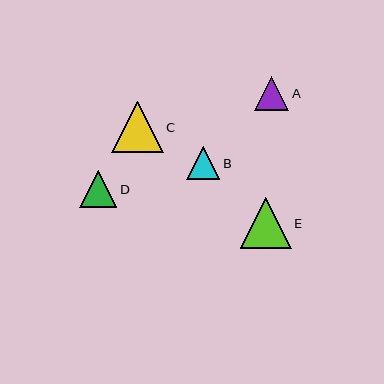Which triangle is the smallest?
Triangle B is the smallest with a size of approximately 33 pixels.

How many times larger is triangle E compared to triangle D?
Triangle E is approximately 1.4 times the size of triangle D.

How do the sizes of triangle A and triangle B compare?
Triangle A and triangle B are approximately the same size.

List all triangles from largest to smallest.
From largest to smallest: C, E, D, A, B.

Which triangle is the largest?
Triangle C is the largest with a size of approximately 51 pixels.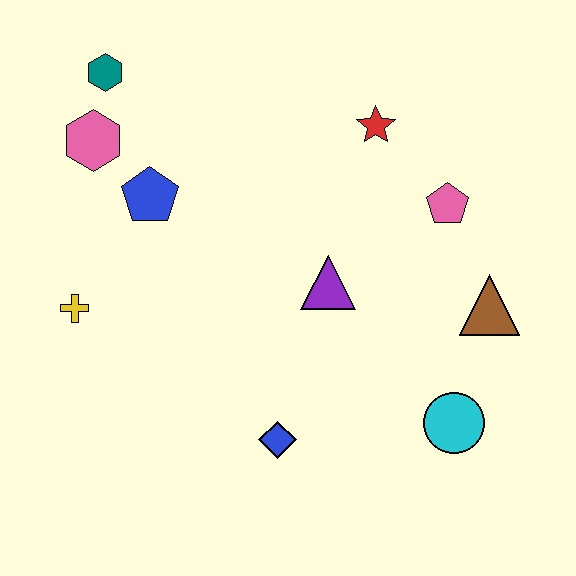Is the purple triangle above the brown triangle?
Yes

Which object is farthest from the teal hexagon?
The cyan circle is farthest from the teal hexagon.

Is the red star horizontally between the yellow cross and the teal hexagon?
No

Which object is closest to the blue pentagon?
The pink hexagon is closest to the blue pentagon.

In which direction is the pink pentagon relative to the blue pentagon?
The pink pentagon is to the right of the blue pentagon.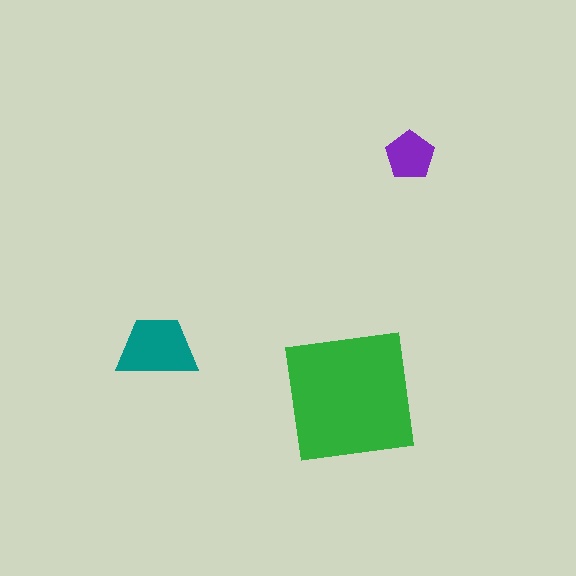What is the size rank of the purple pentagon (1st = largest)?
3rd.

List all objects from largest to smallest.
The green square, the teal trapezoid, the purple pentagon.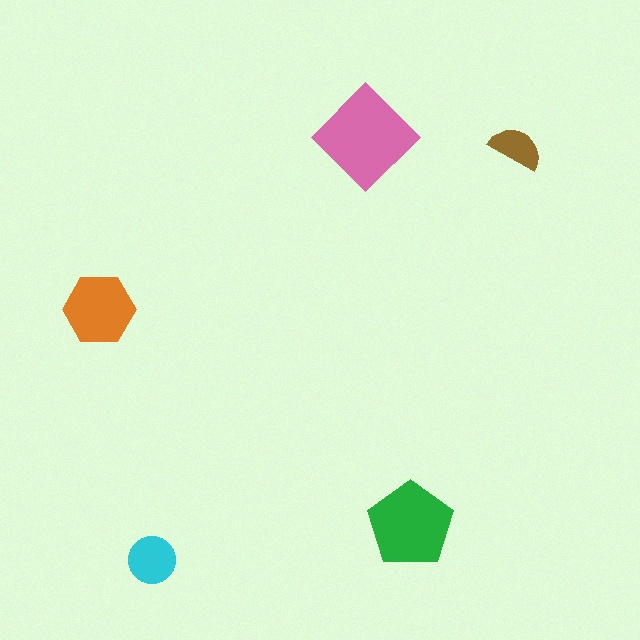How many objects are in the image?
There are 5 objects in the image.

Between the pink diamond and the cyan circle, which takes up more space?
The pink diamond.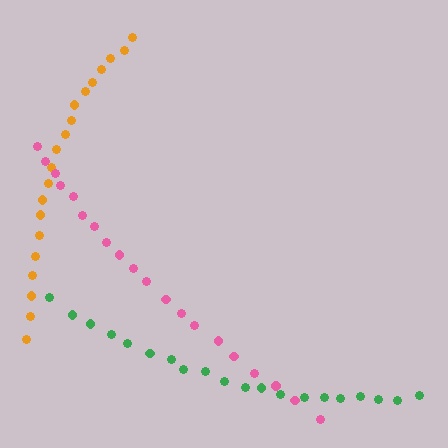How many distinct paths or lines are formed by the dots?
There are 3 distinct paths.